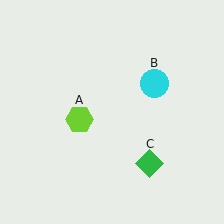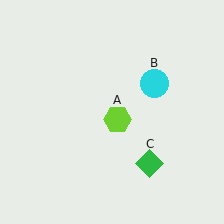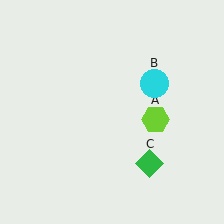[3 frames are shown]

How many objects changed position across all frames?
1 object changed position: lime hexagon (object A).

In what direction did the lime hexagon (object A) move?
The lime hexagon (object A) moved right.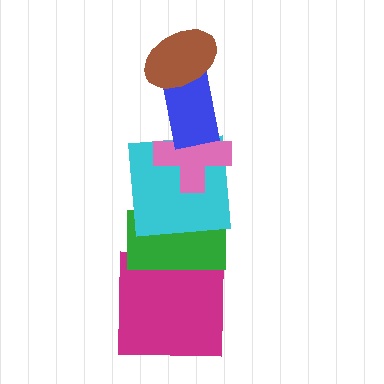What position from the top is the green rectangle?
The green rectangle is 5th from the top.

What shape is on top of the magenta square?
The green rectangle is on top of the magenta square.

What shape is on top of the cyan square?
The pink cross is on top of the cyan square.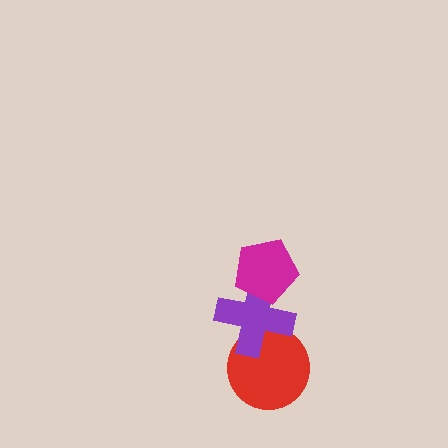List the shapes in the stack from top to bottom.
From top to bottom: the magenta pentagon, the purple cross, the red circle.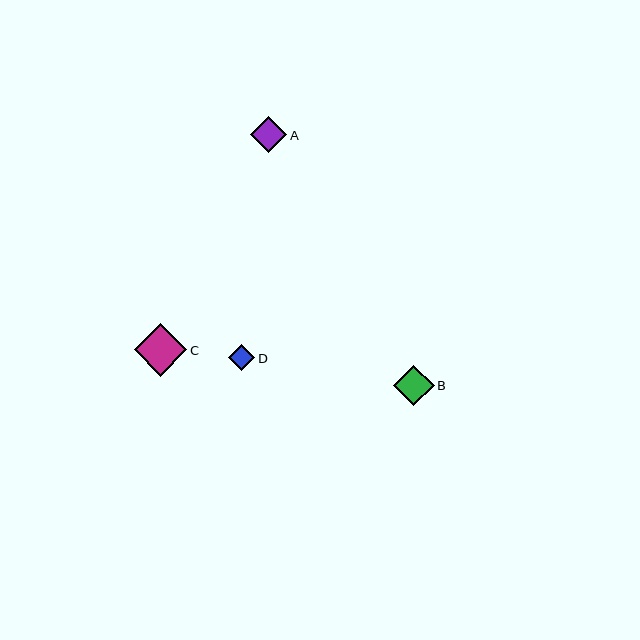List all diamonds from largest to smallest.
From largest to smallest: C, B, A, D.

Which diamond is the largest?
Diamond C is the largest with a size of approximately 53 pixels.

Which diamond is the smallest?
Diamond D is the smallest with a size of approximately 26 pixels.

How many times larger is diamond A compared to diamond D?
Diamond A is approximately 1.4 times the size of diamond D.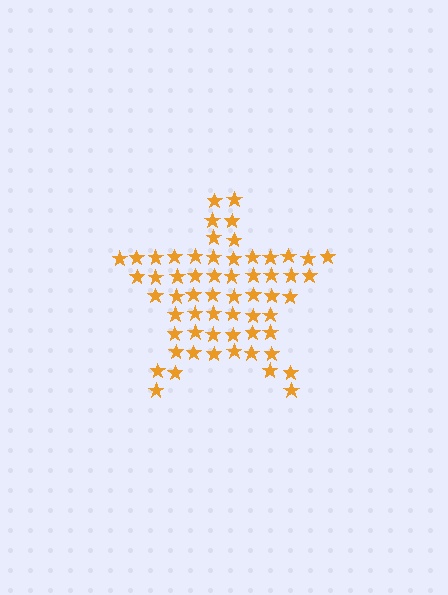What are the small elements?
The small elements are stars.